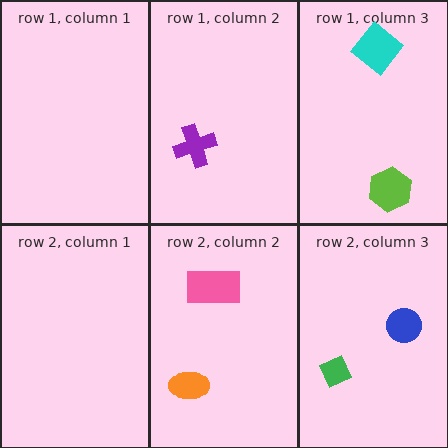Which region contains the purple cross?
The row 1, column 2 region.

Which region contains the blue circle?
The row 2, column 3 region.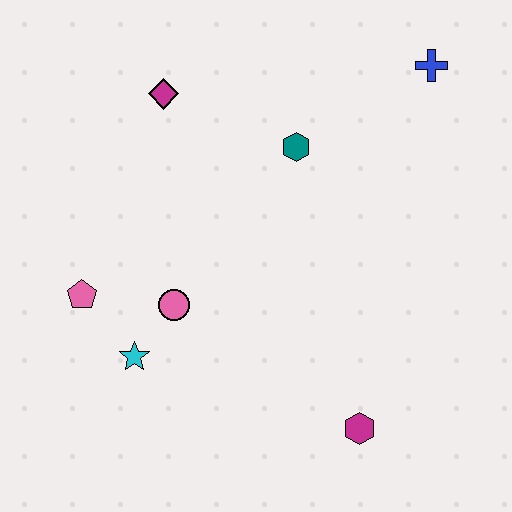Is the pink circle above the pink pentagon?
No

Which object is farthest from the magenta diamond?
The magenta hexagon is farthest from the magenta diamond.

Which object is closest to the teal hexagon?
The magenta diamond is closest to the teal hexagon.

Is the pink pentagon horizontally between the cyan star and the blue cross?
No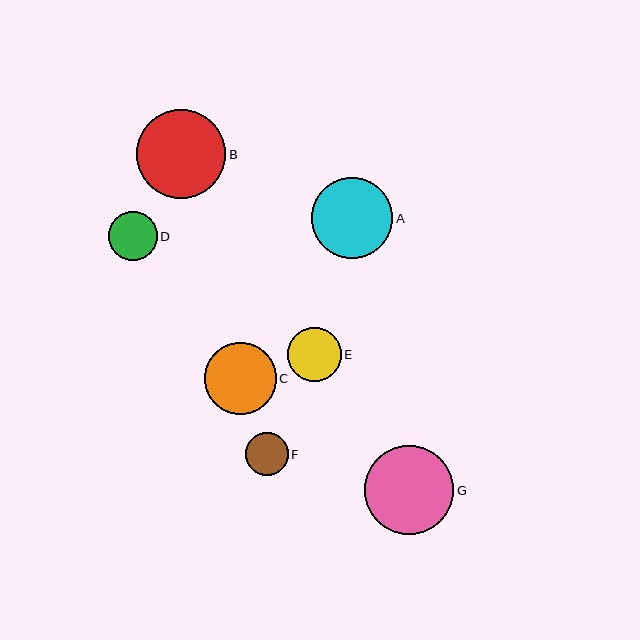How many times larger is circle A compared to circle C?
Circle A is approximately 1.1 times the size of circle C.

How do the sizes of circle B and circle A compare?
Circle B and circle A are approximately the same size.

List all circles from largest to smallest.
From largest to smallest: B, G, A, C, E, D, F.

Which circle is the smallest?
Circle F is the smallest with a size of approximately 43 pixels.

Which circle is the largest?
Circle B is the largest with a size of approximately 90 pixels.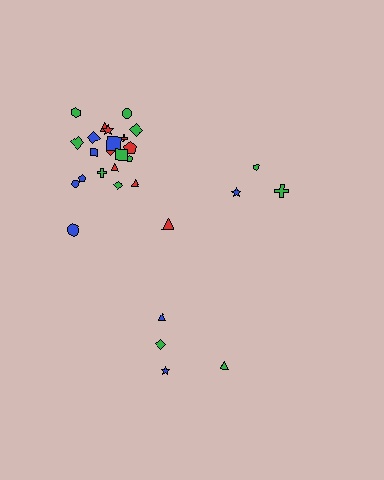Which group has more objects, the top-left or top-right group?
The top-left group.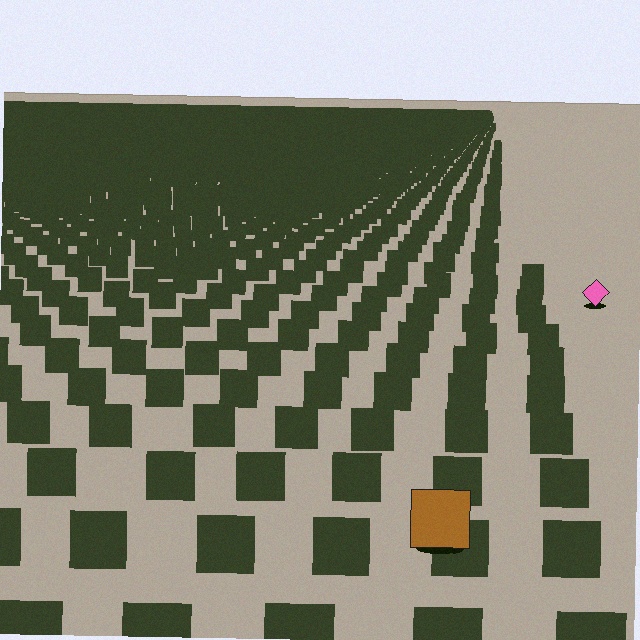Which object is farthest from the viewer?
The pink diamond is farthest from the viewer. It appears smaller and the ground texture around it is denser.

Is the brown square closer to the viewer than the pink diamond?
Yes. The brown square is closer — you can tell from the texture gradient: the ground texture is coarser near it.